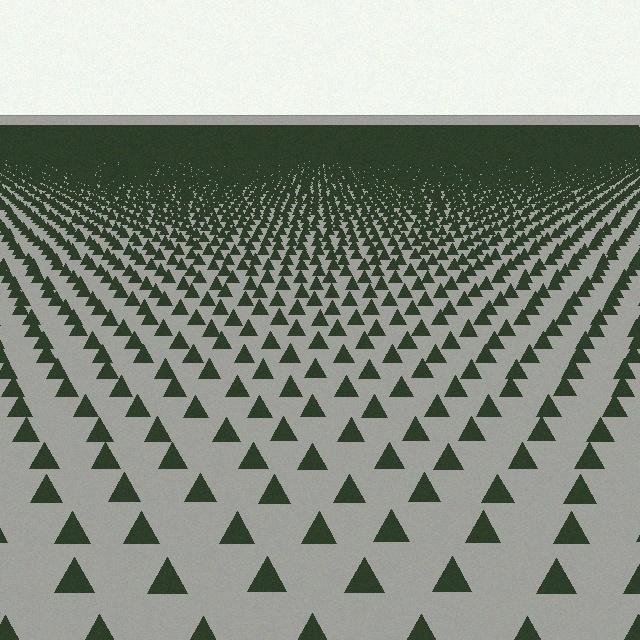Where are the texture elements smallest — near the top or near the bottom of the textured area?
Near the top.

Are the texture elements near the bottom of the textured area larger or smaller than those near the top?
Larger. Near the bottom, elements are closer to the viewer and appear at a bigger on-screen size.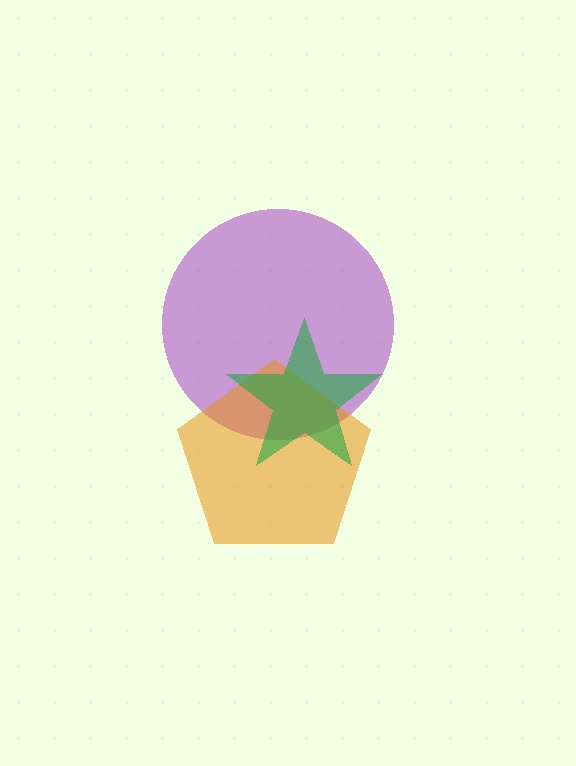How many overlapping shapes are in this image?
There are 3 overlapping shapes in the image.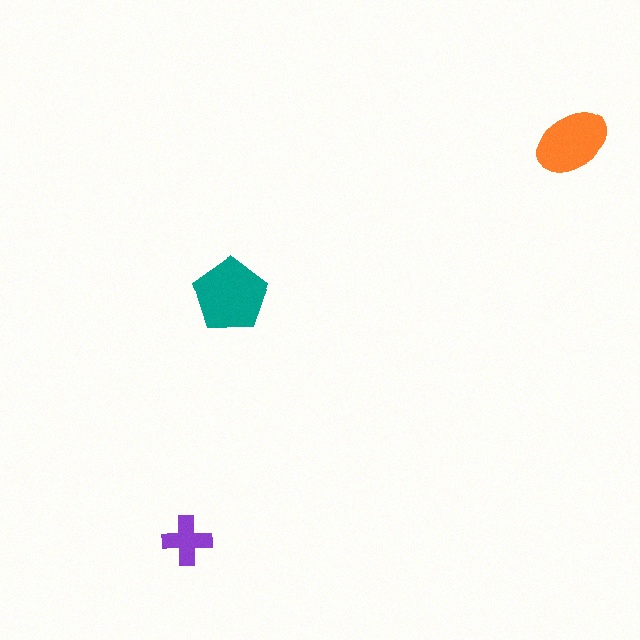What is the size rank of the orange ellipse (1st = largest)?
2nd.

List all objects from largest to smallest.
The teal pentagon, the orange ellipse, the purple cross.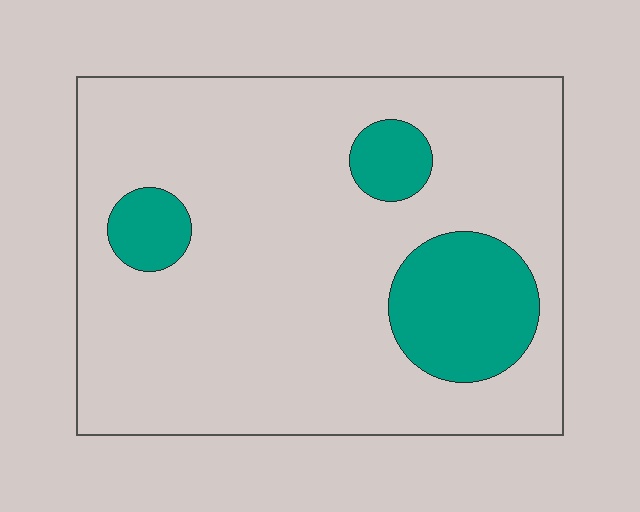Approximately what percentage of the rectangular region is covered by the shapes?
Approximately 15%.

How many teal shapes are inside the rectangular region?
3.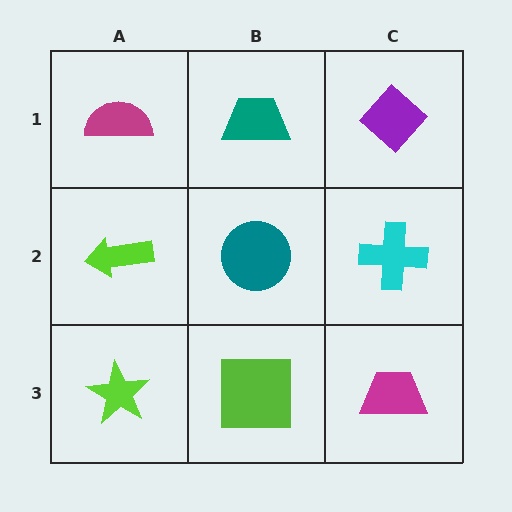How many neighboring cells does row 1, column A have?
2.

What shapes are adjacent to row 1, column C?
A cyan cross (row 2, column C), a teal trapezoid (row 1, column B).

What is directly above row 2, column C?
A purple diamond.